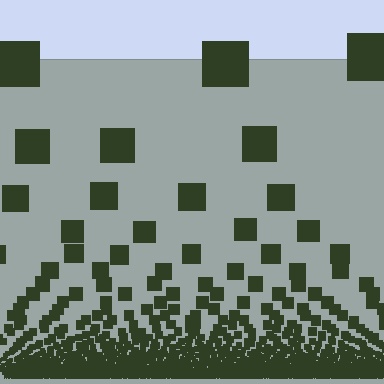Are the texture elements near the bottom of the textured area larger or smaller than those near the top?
Smaller. The gradient is inverted — elements near the bottom are smaller and denser.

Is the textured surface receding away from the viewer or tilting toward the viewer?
The surface appears to tilt toward the viewer. Texture elements get larger and sparser toward the top.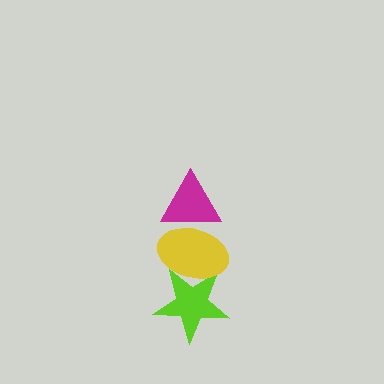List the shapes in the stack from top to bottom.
From top to bottom: the magenta triangle, the yellow ellipse, the lime star.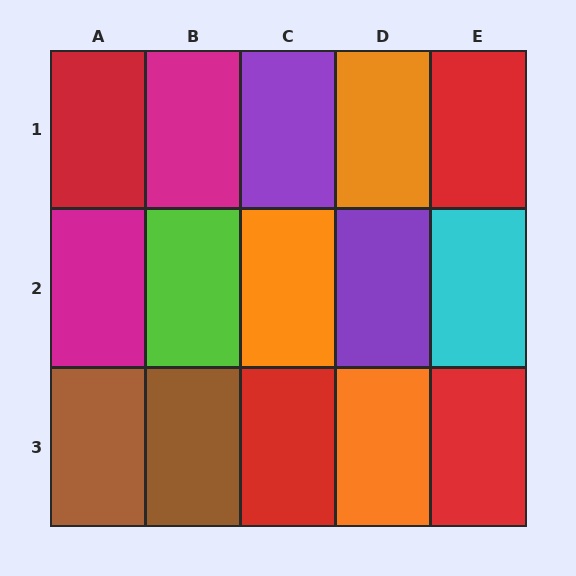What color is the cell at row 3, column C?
Red.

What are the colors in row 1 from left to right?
Red, magenta, purple, orange, red.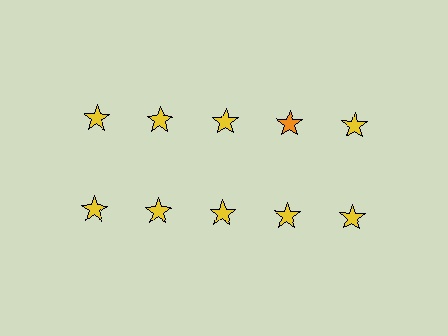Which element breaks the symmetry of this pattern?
The orange star in the top row, second from right column breaks the symmetry. All other shapes are yellow stars.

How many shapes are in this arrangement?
There are 10 shapes arranged in a grid pattern.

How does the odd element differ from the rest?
It has a different color: orange instead of yellow.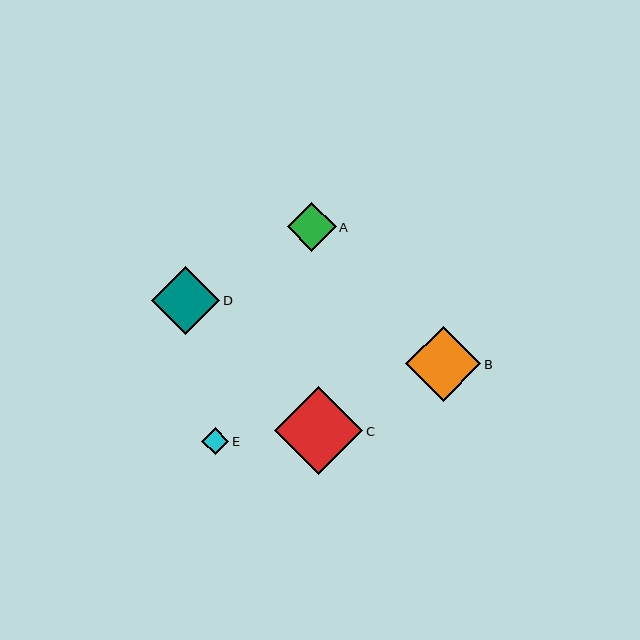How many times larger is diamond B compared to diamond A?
Diamond B is approximately 1.5 times the size of diamond A.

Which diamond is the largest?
Diamond C is the largest with a size of approximately 88 pixels.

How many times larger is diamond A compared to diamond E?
Diamond A is approximately 1.8 times the size of diamond E.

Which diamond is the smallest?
Diamond E is the smallest with a size of approximately 27 pixels.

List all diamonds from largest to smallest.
From largest to smallest: C, B, D, A, E.